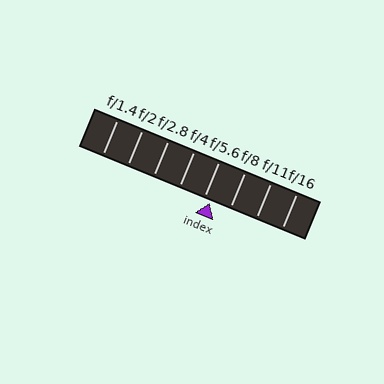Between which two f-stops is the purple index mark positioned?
The index mark is between f/5.6 and f/8.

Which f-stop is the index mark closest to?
The index mark is closest to f/5.6.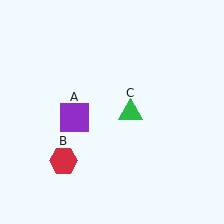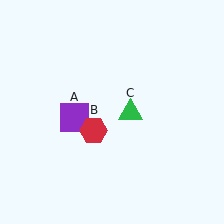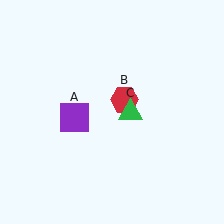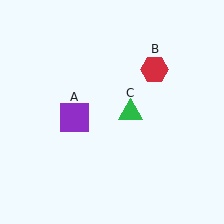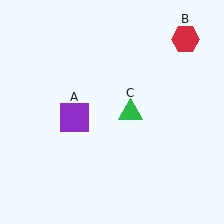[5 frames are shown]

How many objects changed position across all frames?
1 object changed position: red hexagon (object B).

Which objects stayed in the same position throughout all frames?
Purple square (object A) and green triangle (object C) remained stationary.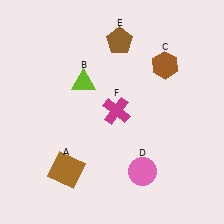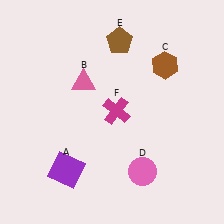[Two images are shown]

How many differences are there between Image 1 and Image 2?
There are 2 differences between the two images.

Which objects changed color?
A changed from brown to purple. B changed from lime to pink.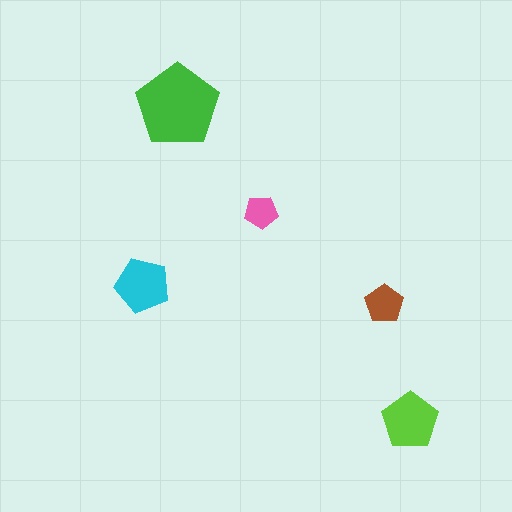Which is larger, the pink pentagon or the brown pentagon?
The brown one.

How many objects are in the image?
There are 5 objects in the image.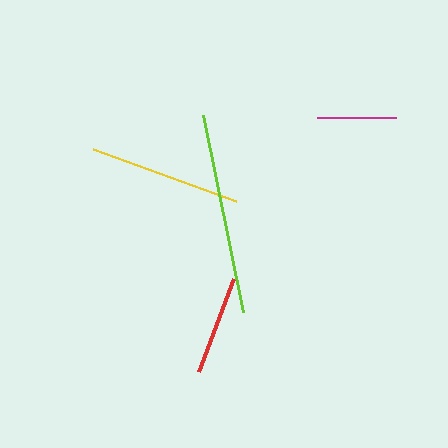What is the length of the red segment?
The red segment is approximately 99 pixels long.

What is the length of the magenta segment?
The magenta segment is approximately 79 pixels long.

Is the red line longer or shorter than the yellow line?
The yellow line is longer than the red line.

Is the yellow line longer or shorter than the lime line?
The lime line is longer than the yellow line.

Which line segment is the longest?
The lime line is the longest at approximately 201 pixels.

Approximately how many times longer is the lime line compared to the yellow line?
The lime line is approximately 1.3 times the length of the yellow line.